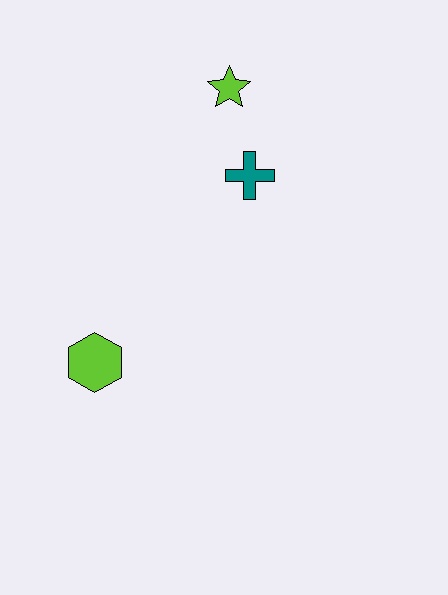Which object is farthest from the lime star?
The lime hexagon is farthest from the lime star.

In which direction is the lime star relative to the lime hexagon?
The lime star is above the lime hexagon.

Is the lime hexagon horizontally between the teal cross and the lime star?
No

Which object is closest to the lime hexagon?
The teal cross is closest to the lime hexagon.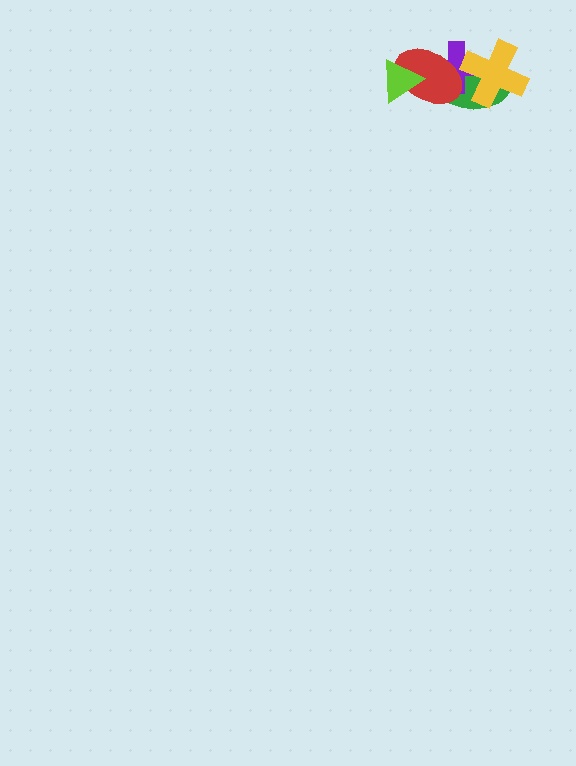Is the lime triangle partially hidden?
No, no other shape covers it.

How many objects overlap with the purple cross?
3 objects overlap with the purple cross.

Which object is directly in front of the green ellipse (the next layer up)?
The purple cross is directly in front of the green ellipse.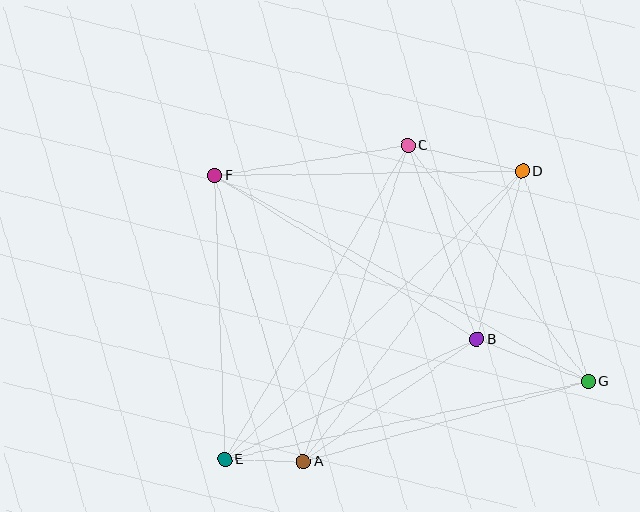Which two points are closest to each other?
Points A and E are closest to each other.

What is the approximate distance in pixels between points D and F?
The distance between D and F is approximately 308 pixels.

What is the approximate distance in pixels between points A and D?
The distance between A and D is approximately 364 pixels.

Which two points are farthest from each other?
Points F and G are farthest from each other.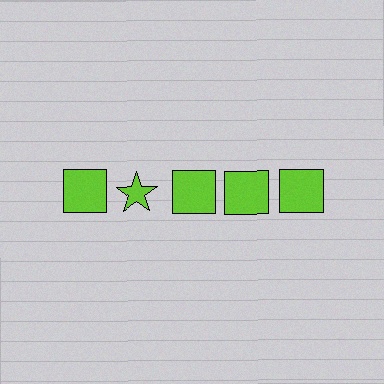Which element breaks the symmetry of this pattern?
The lime star in the top row, second from left column breaks the symmetry. All other shapes are lime squares.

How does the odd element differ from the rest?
It has a different shape: star instead of square.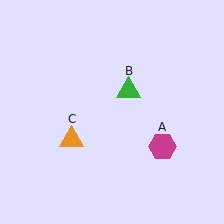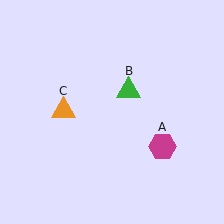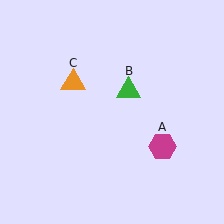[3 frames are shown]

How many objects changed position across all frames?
1 object changed position: orange triangle (object C).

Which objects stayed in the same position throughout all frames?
Magenta hexagon (object A) and green triangle (object B) remained stationary.